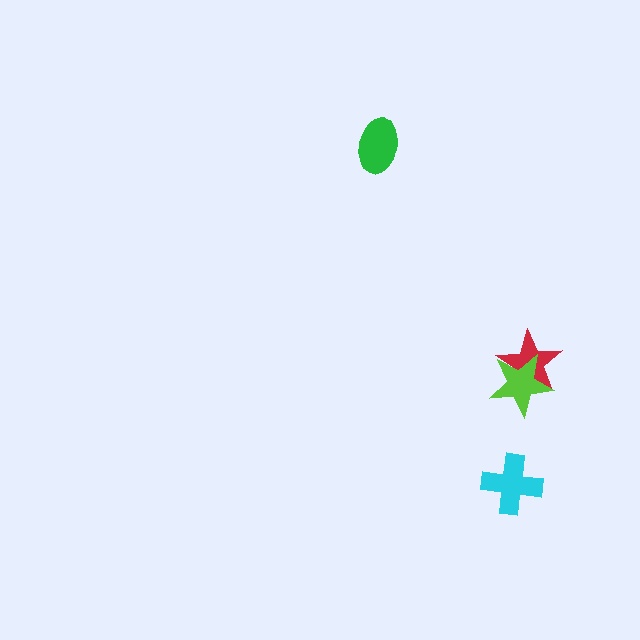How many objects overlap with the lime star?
1 object overlaps with the lime star.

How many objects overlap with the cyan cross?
0 objects overlap with the cyan cross.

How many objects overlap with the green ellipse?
0 objects overlap with the green ellipse.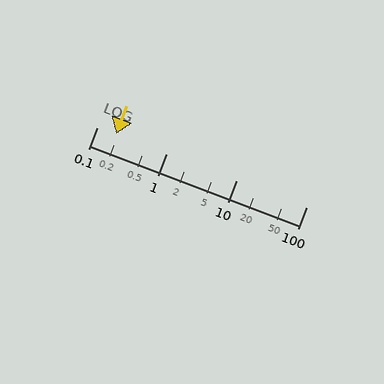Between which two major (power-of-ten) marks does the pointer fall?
The pointer is between 0.1 and 1.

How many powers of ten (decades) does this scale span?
The scale spans 3 decades, from 0.1 to 100.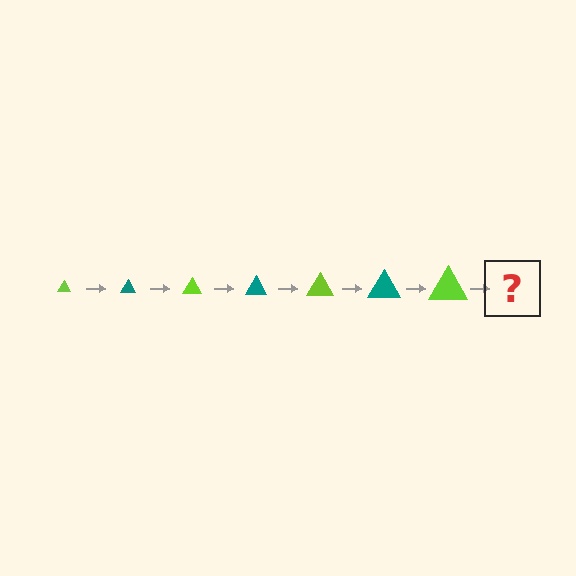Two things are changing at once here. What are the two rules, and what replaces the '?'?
The two rules are that the triangle grows larger each step and the color cycles through lime and teal. The '?' should be a teal triangle, larger than the previous one.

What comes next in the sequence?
The next element should be a teal triangle, larger than the previous one.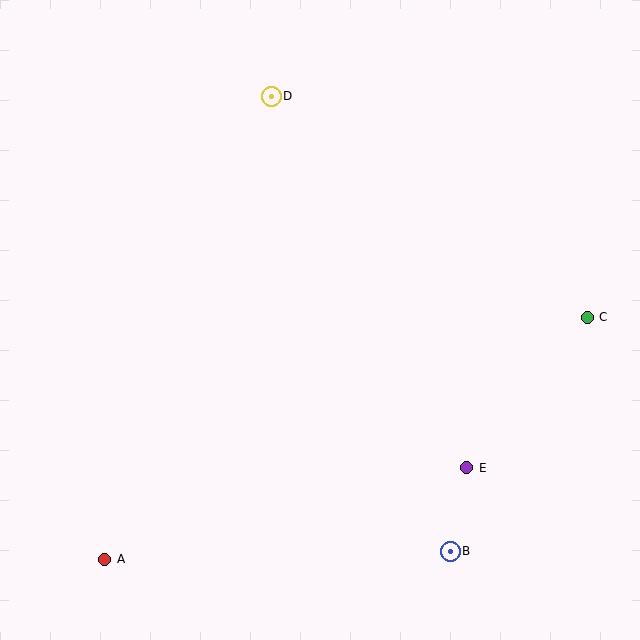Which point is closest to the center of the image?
Point E at (467, 468) is closest to the center.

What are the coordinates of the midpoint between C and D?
The midpoint between C and D is at (429, 207).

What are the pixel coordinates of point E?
Point E is at (467, 468).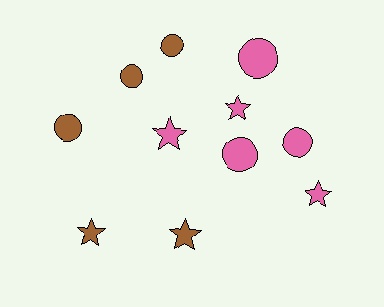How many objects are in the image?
There are 11 objects.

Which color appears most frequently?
Pink, with 6 objects.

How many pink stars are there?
There are 3 pink stars.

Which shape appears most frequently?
Circle, with 6 objects.